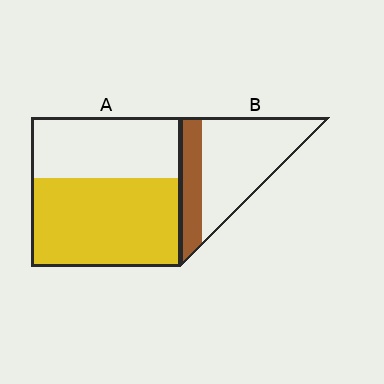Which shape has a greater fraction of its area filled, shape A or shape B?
Shape A.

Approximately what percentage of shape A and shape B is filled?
A is approximately 60% and B is approximately 25%.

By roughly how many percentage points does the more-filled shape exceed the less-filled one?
By roughly 30 percentage points (A over B).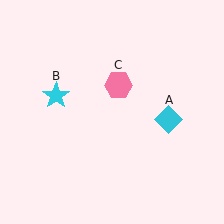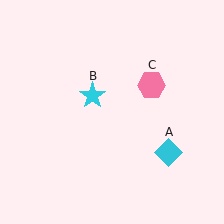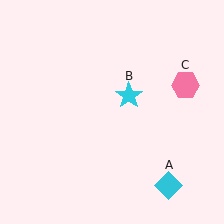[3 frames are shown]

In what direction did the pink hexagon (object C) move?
The pink hexagon (object C) moved right.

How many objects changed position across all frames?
3 objects changed position: cyan diamond (object A), cyan star (object B), pink hexagon (object C).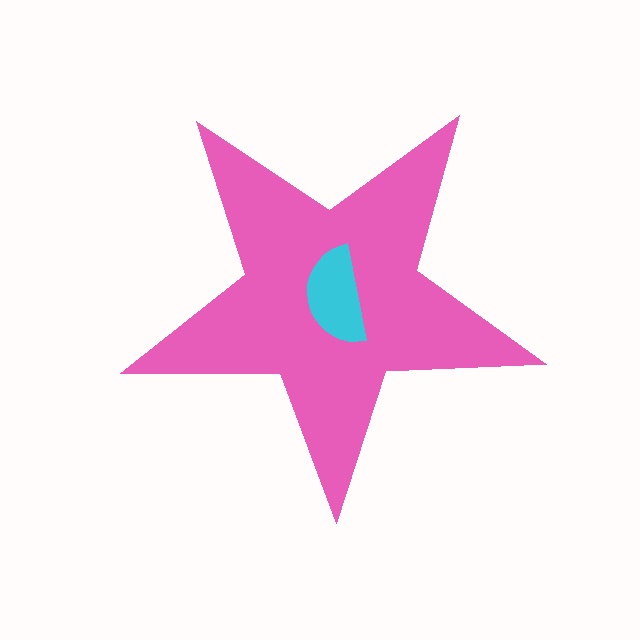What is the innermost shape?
The cyan semicircle.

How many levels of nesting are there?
2.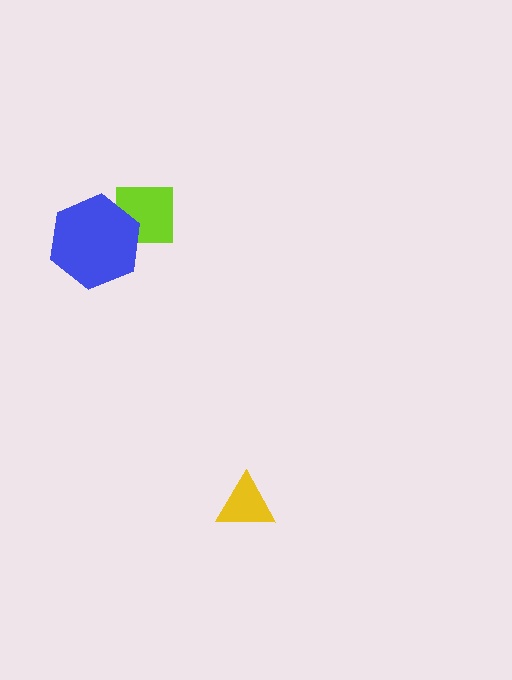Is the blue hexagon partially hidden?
No, no other shape covers it.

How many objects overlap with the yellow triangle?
0 objects overlap with the yellow triangle.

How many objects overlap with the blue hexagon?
1 object overlaps with the blue hexagon.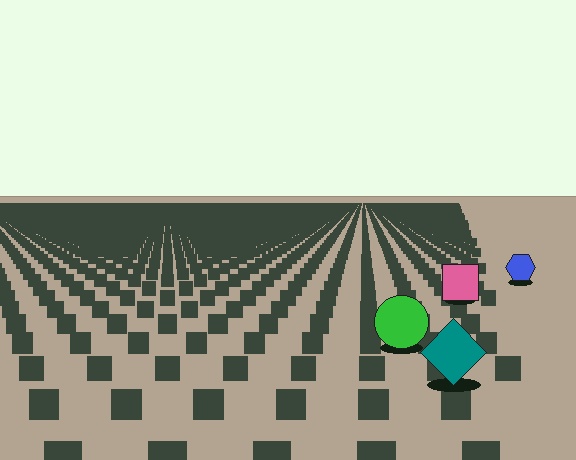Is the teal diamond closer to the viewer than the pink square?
Yes. The teal diamond is closer — you can tell from the texture gradient: the ground texture is coarser near it.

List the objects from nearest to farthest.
From nearest to farthest: the teal diamond, the green circle, the pink square, the blue hexagon.